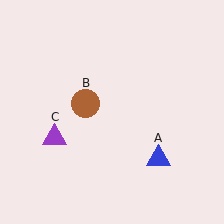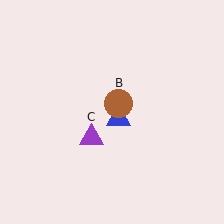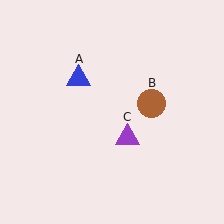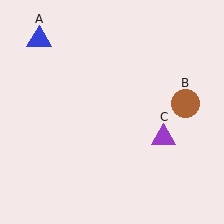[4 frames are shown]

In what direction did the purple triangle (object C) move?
The purple triangle (object C) moved right.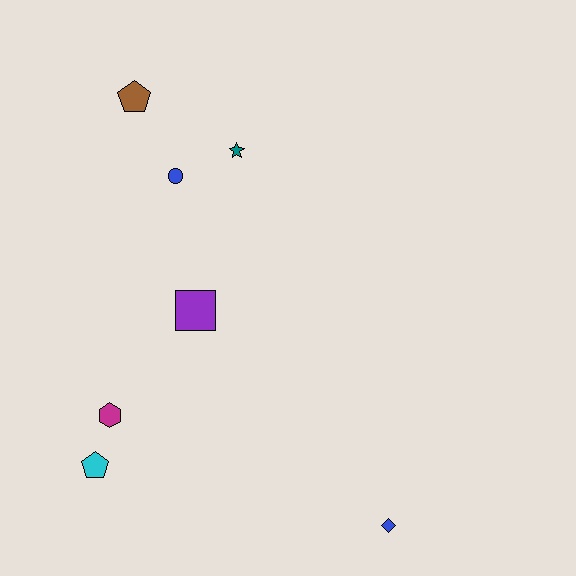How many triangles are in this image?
There are no triangles.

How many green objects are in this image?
There are no green objects.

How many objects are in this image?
There are 7 objects.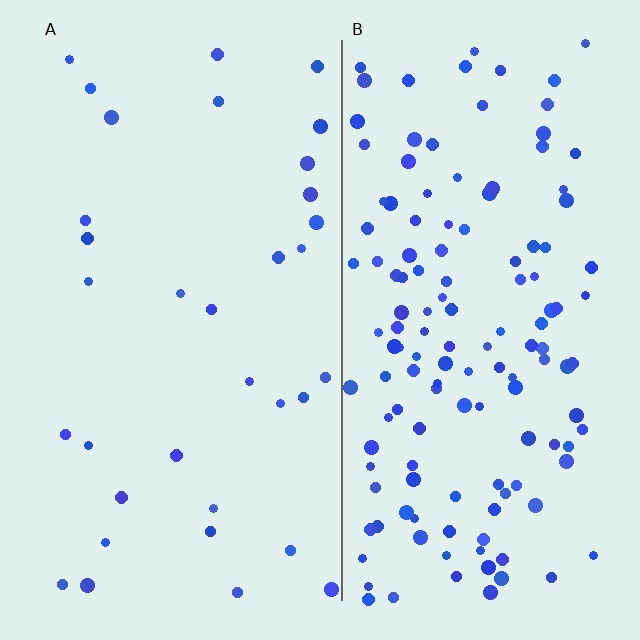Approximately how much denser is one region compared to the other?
Approximately 4.2× — region B over region A.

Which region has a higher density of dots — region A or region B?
B (the right).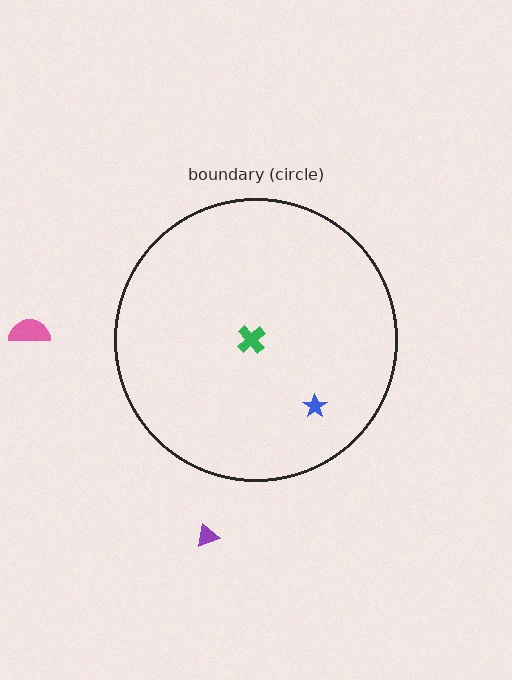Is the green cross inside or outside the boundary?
Inside.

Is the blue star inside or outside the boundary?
Inside.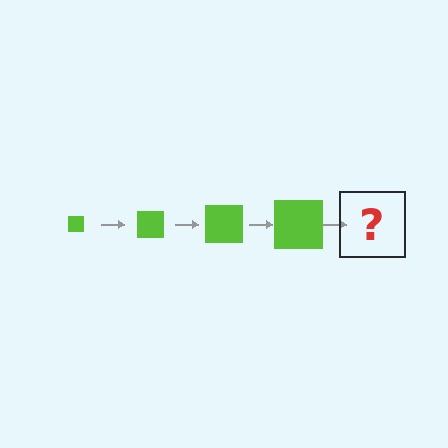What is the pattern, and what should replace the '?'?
The pattern is that the square gets progressively larger each step. The '?' should be a lime square, larger than the previous one.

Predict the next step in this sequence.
The next step is a lime square, larger than the previous one.